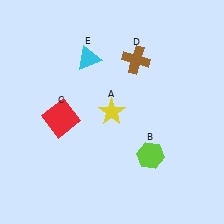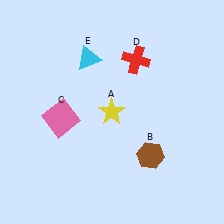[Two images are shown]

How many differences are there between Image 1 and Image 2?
There are 3 differences between the two images.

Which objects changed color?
B changed from lime to brown. C changed from red to pink. D changed from brown to red.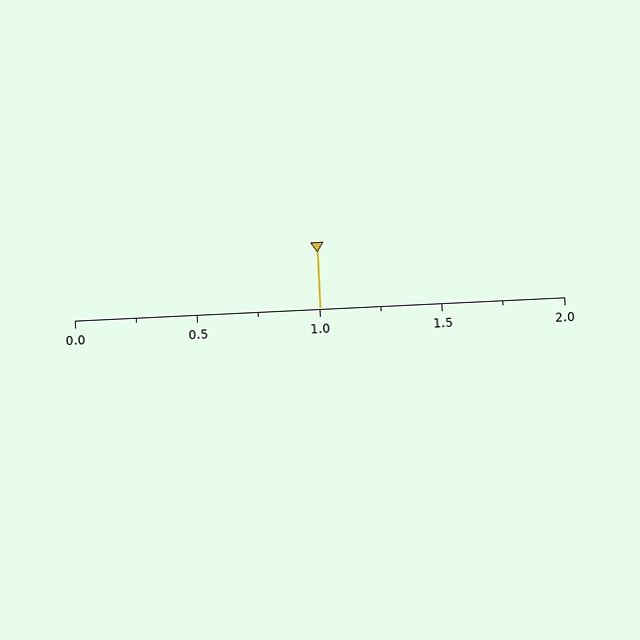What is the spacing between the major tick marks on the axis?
The major ticks are spaced 0.5 apart.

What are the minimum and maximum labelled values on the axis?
The axis runs from 0.0 to 2.0.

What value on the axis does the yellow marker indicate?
The marker indicates approximately 1.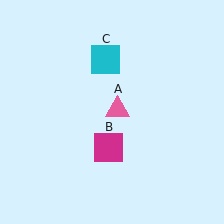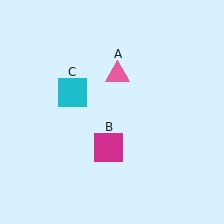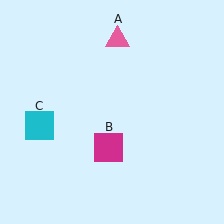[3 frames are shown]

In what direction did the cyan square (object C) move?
The cyan square (object C) moved down and to the left.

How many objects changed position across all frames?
2 objects changed position: pink triangle (object A), cyan square (object C).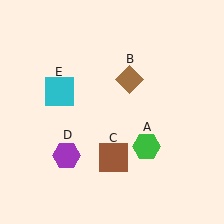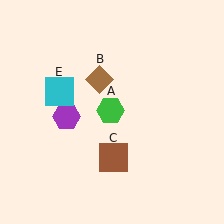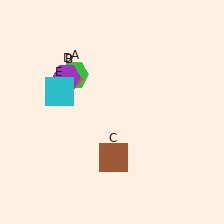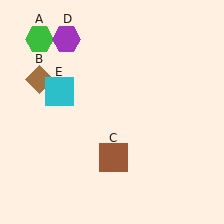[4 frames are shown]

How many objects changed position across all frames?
3 objects changed position: green hexagon (object A), brown diamond (object B), purple hexagon (object D).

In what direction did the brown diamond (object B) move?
The brown diamond (object B) moved left.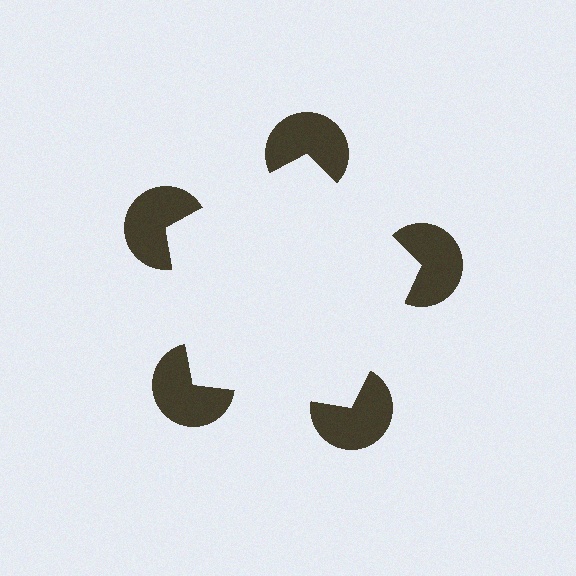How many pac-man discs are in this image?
There are 5 — one at each vertex of the illusory pentagon.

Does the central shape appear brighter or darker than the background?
It typically appears slightly brighter than the background, even though no actual brightness change is drawn.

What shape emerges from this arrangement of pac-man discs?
An illusory pentagon — its edges are inferred from the aligned wedge cuts in the pac-man discs, not physically drawn.